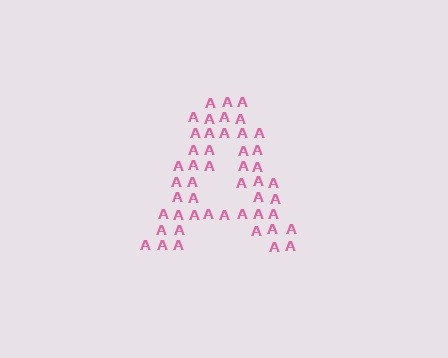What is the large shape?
The large shape is the letter A.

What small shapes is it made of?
It is made of small letter A's.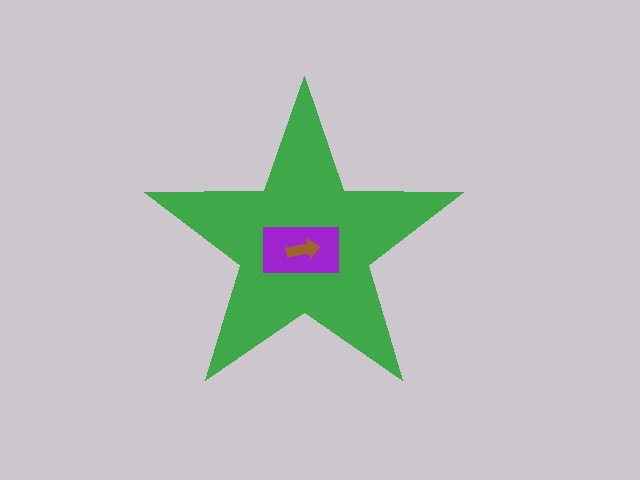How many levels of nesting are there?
3.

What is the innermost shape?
The brown arrow.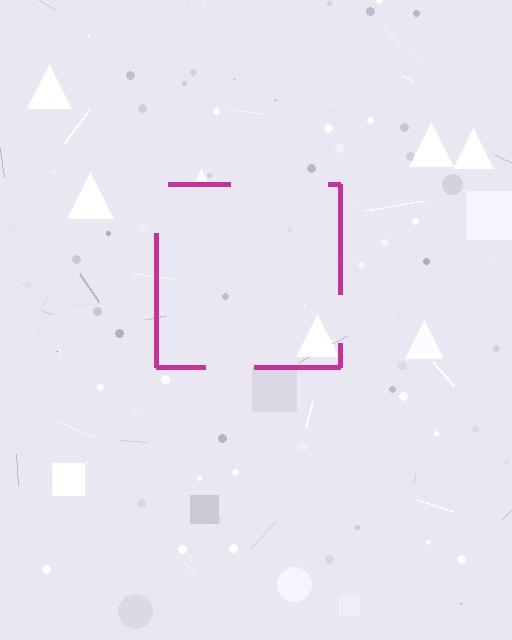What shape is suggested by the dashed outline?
The dashed outline suggests a square.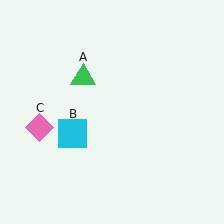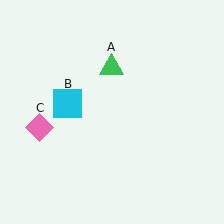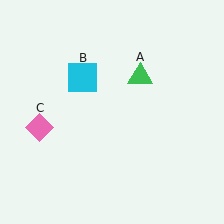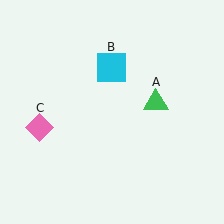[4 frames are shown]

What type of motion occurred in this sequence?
The green triangle (object A), cyan square (object B) rotated clockwise around the center of the scene.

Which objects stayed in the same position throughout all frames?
Pink diamond (object C) remained stationary.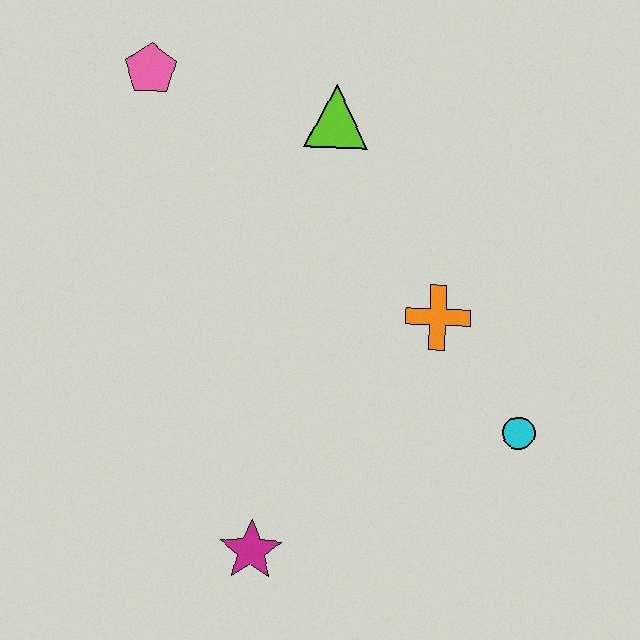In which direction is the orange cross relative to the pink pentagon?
The orange cross is to the right of the pink pentagon.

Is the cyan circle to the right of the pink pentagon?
Yes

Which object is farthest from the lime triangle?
The magenta star is farthest from the lime triangle.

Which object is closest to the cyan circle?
The orange cross is closest to the cyan circle.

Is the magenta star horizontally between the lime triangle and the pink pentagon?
Yes